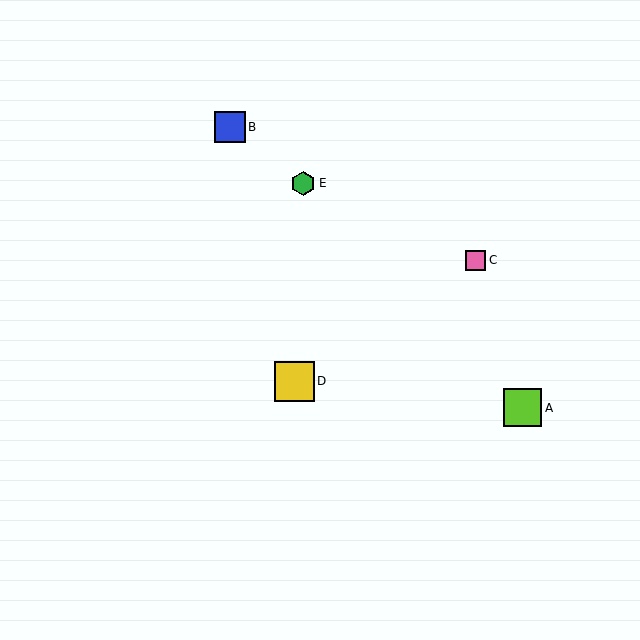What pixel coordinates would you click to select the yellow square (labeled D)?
Click at (294, 381) to select the yellow square D.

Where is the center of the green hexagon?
The center of the green hexagon is at (303, 183).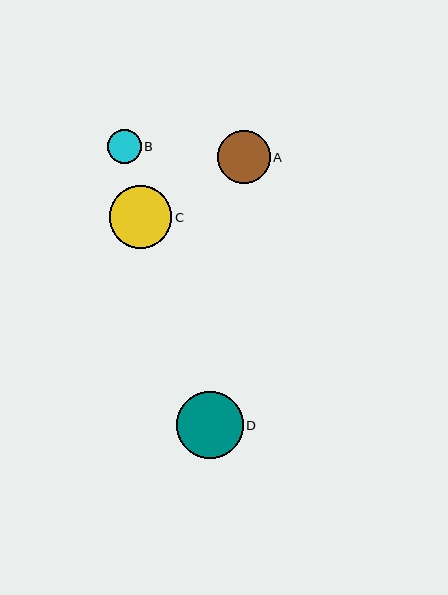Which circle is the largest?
Circle D is the largest with a size of approximately 67 pixels.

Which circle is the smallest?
Circle B is the smallest with a size of approximately 34 pixels.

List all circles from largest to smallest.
From largest to smallest: D, C, A, B.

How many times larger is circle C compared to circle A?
Circle C is approximately 1.2 times the size of circle A.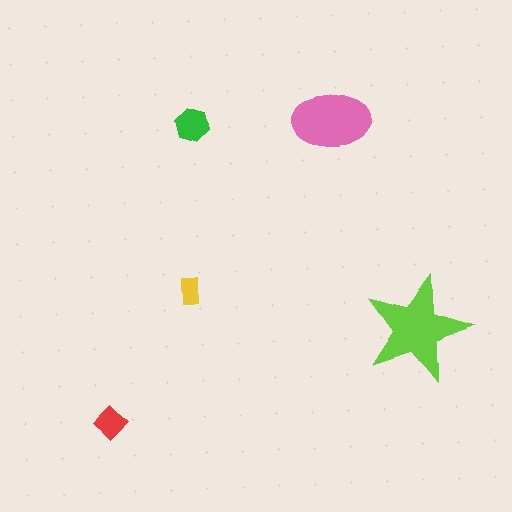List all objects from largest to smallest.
The lime star, the pink ellipse, the green hexagon, the red diamond, the yellow rectangle.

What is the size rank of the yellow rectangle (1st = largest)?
5th.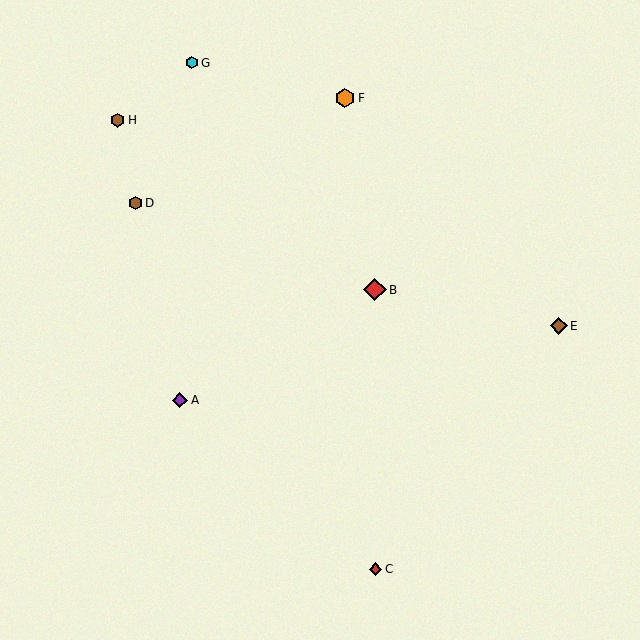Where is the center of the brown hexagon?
The center of the brown hexagon is at (118, 120).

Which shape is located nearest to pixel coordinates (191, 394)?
The purple diamond (labeled A) at (180, 400) is nearest to that location.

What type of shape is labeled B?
Shape B is a red diamond.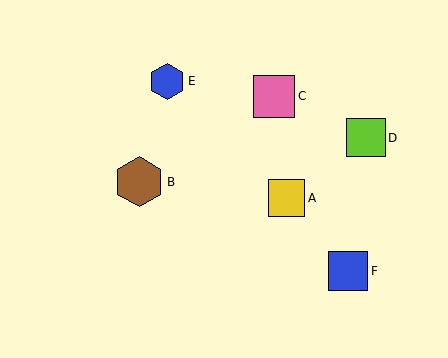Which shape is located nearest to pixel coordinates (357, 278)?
The blue square (labeled F) at (348, 271) is nearest to that location.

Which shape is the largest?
The brown hexagon (labeled B) is the largest.